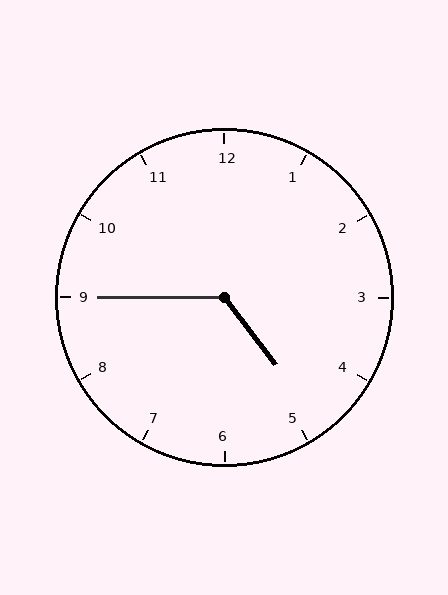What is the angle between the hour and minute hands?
Approximately 128 degrees.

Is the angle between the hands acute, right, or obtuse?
It is obtuse.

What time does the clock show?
4:45.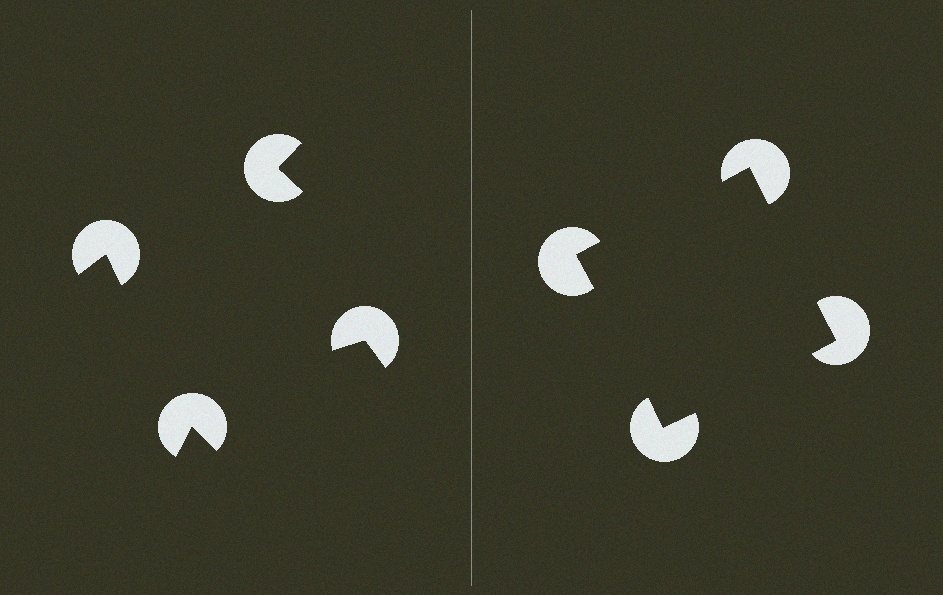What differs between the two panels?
The pac-man discs are positioned identically on both sides; only the wedge orientations differ. On the right they align to a square; on the left they are misaligned.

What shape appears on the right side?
An illusory square.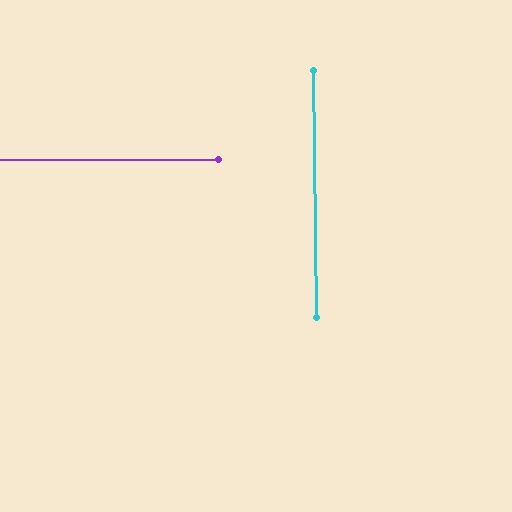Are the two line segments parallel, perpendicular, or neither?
Perpendicular — they meet at approximately 89°.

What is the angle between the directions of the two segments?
Approximately 89 degrees.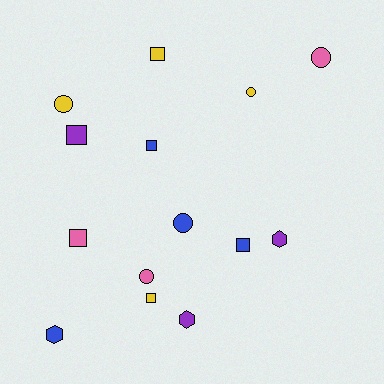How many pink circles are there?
There are 2 pink circles.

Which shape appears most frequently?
Square, with 6 objects.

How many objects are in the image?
There are 14 objects.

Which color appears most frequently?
Yellow, with 4 objects.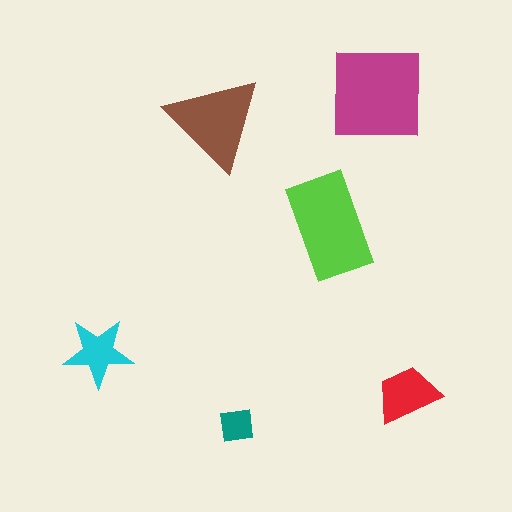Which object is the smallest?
The teal square.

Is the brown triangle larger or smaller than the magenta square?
Smaller.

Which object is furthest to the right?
The red trapezoid is rightmost.